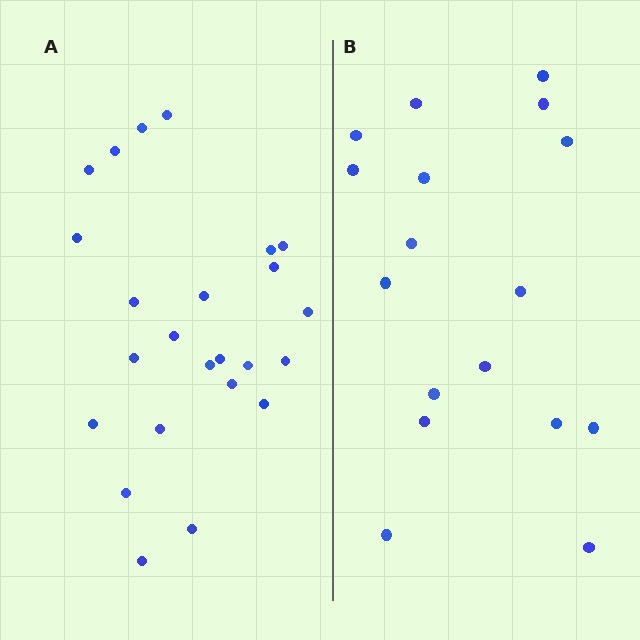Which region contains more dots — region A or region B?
Region A (the left region) has more dots.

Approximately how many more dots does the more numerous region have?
Region A has roughly 8 or so more dots than region B.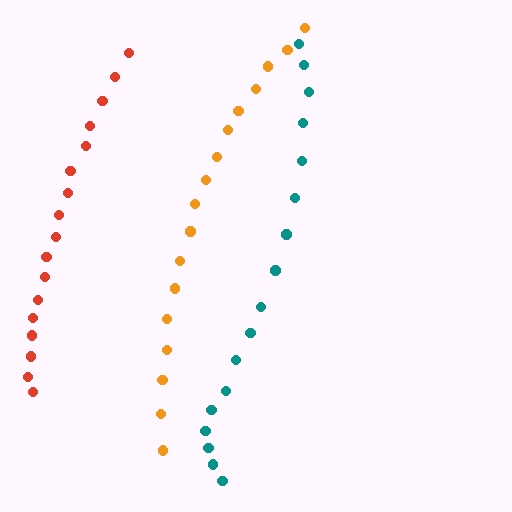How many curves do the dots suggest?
There are 3 distinct paths.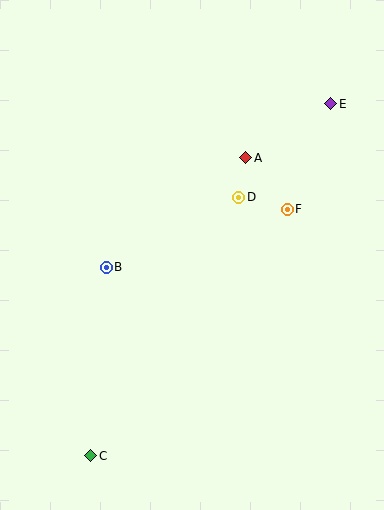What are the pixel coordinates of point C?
Point C is at (91, 456).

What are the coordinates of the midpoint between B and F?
The midpoint between B and F is at (197, 238).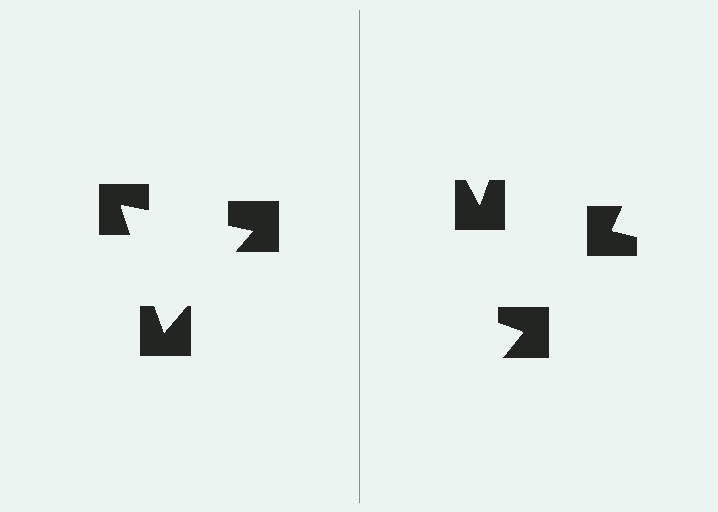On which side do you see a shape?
An illusory triangle appears on the left side. On the right side the wedge cuts are rotated, so no coherent shape forms.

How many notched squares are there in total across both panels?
6 — 3 on each side.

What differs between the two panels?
The notched squares are positioned identically on both sides; only the wedge orientations differ. On the left they align to a triangle; on the right they are misaligned.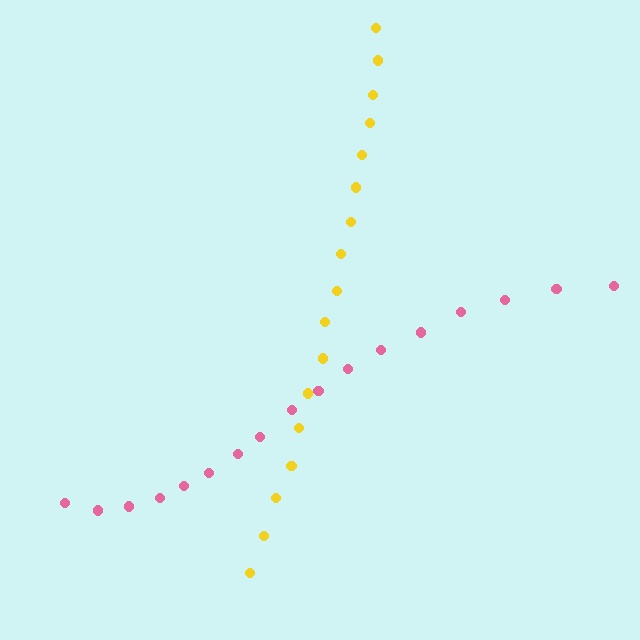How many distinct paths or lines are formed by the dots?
There are 2 distinct paths.